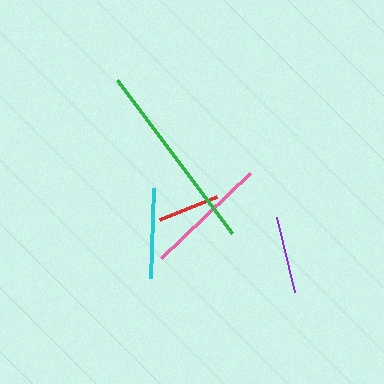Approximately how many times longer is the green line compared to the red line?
The green line is approximately 3.1 times the length of the red line.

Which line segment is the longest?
The green line is the longest at approximately 192 pixels.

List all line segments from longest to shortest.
From longest to shortest: green, pink, cyan, purple, red.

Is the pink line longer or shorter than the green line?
The green line is longer than the pink line.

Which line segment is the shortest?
The red line is the shortest at approximately 62 pixels.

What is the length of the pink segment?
The pink segment is approximately 123 pixels long.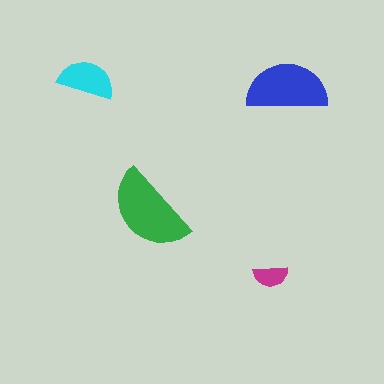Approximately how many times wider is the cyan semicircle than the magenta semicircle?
About 1.5 times wider.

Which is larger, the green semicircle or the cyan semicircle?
The green one.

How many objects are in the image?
There are 4 objects in the image.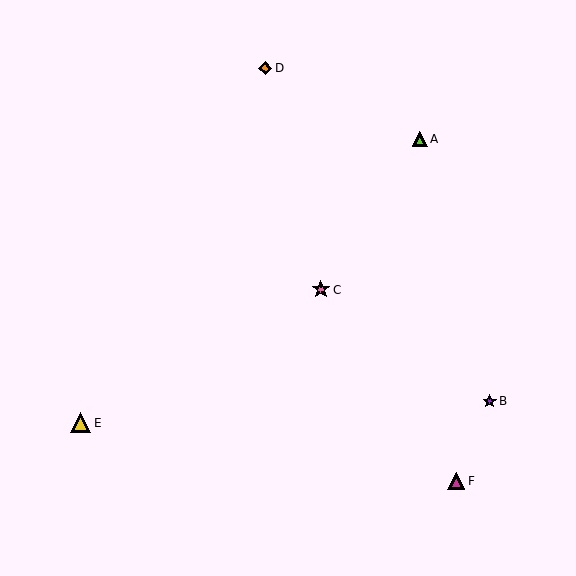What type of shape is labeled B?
Shape B is a purple star.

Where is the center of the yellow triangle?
The center of the yellow triangle is at (81, 423).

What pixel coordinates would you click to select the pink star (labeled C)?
Click at (321, 290) to select the pink star C.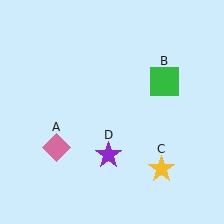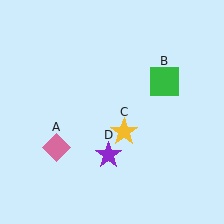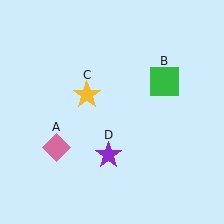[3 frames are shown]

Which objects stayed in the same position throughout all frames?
Pink diamond (object A) and green square (object B) and purple star (object D) remained stationary.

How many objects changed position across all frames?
1 object changed position: yellow star (object C).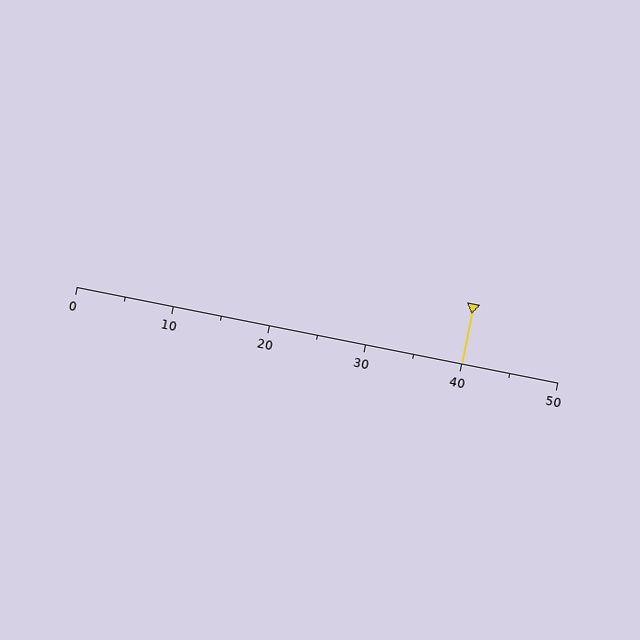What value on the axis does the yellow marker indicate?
The marker indicates approximately 40.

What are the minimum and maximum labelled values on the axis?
The axis runs from 0 to 50.